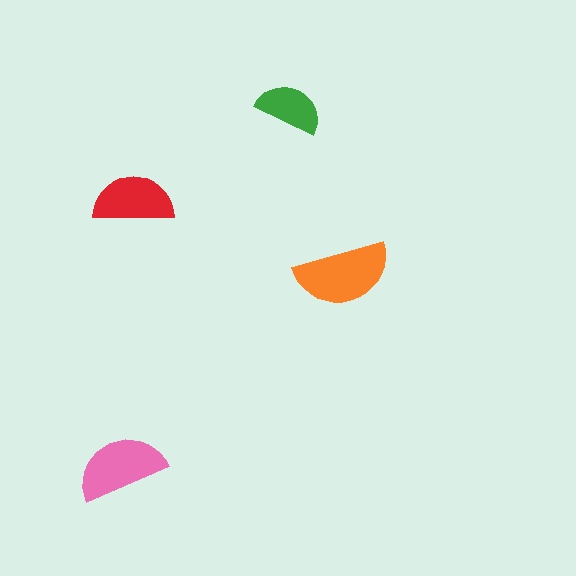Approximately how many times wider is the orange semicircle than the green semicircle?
About 1.5 times wider.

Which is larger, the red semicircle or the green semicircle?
The red one.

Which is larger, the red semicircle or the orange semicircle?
The orange one.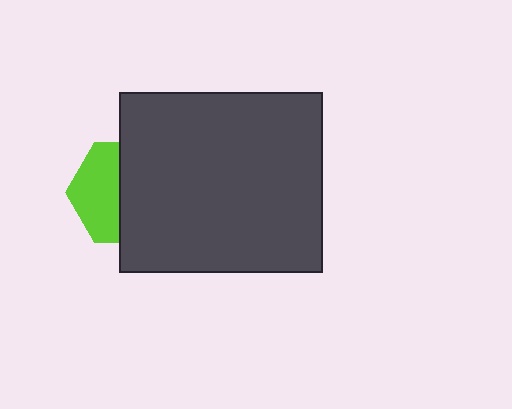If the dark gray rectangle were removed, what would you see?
You would see the complete lime hexagon.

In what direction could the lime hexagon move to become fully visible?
The lime hexagon could move left. That would shift it out from behind the dark gray rectangle entirely.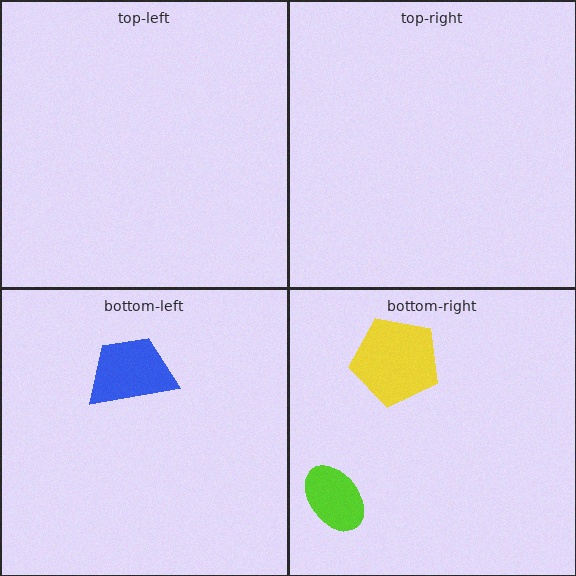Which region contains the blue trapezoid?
The bottom-left region.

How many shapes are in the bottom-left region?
1.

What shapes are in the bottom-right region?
The lime ellipse, the yellow pentagon.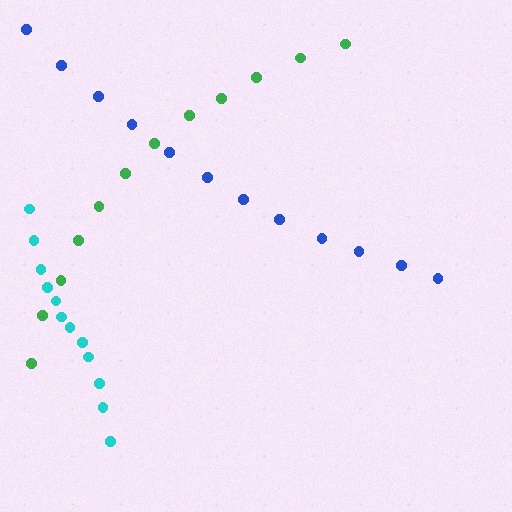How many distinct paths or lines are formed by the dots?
There are 3 distinct paths.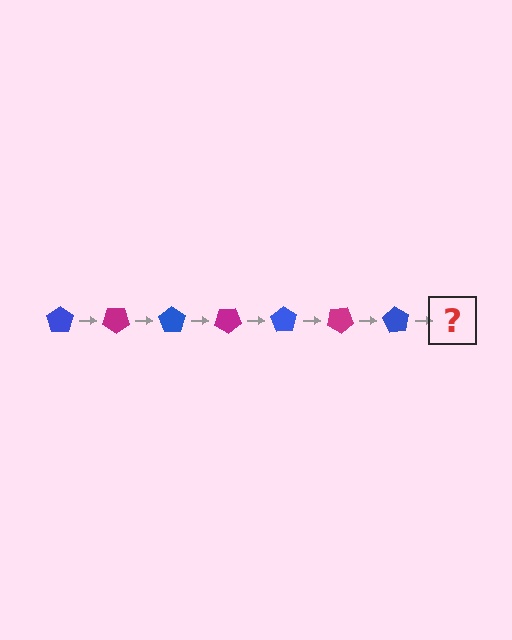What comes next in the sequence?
The next element should be a magenta pentagon, rotated 245 degrees from the start.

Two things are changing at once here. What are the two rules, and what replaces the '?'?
The two rules are that it rotates 35 degrees each step and the color cycles through blue and magenta. The '?' should be a magenta pentagon, rotated 245 degrees from the start.